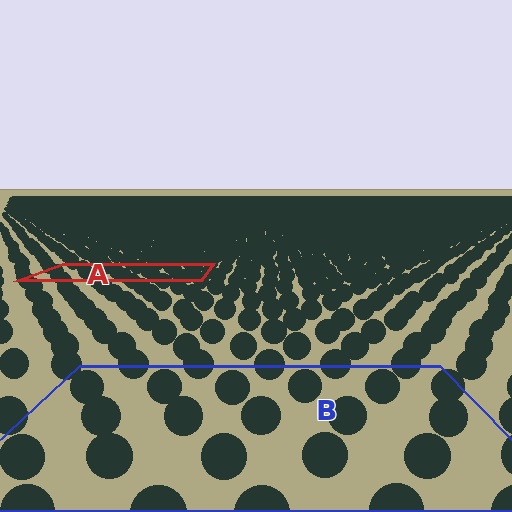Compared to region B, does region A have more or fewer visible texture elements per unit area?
Region A has more texture elements per unit area — they are packed more densely because it is farther away.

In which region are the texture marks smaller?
The texture marks are smaller in region A, because it is farther away.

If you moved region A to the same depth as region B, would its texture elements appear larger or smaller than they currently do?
They would appear larger. At a closer depth, the same texture elements are projected at a bigger on-screen size.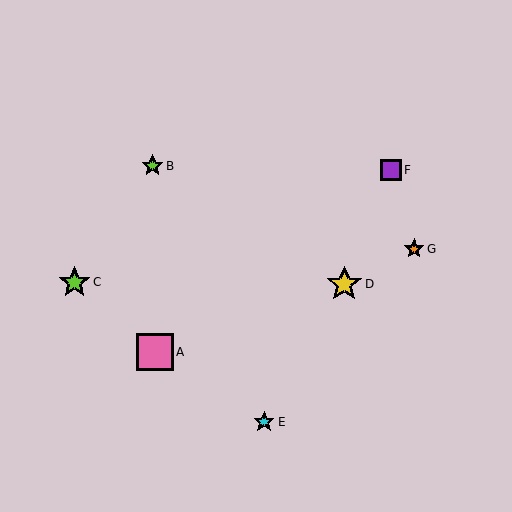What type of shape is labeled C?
Shape C is a lime star.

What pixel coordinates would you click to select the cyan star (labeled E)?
Click at (264, 422) to select the cyan star E.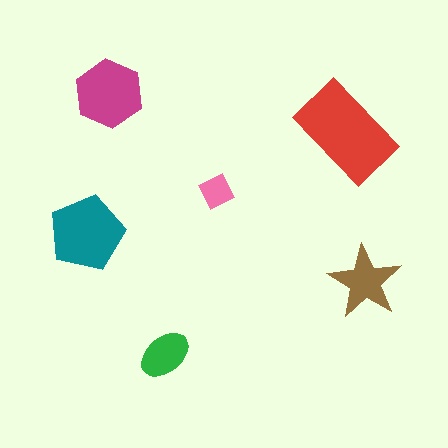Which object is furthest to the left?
The teal pentagon is leftmost.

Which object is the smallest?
The pink diamond.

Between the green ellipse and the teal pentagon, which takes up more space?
The teal pentagon.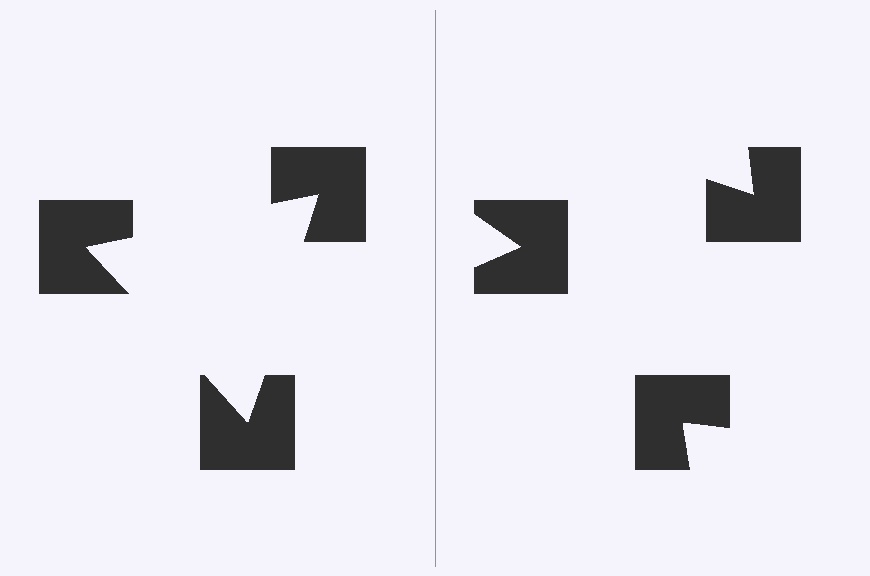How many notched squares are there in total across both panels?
6 — 3 on each side.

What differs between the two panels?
The notched squares are positioned identically on both sides; only the wedge orientations differ. On the left they align to a triangle; on the right they are misaligned.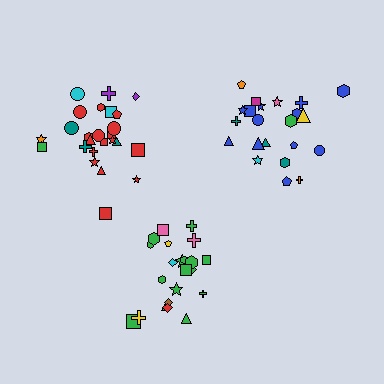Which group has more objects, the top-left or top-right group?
The top-left group.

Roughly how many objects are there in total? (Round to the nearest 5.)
Roughly 70 objects in total.